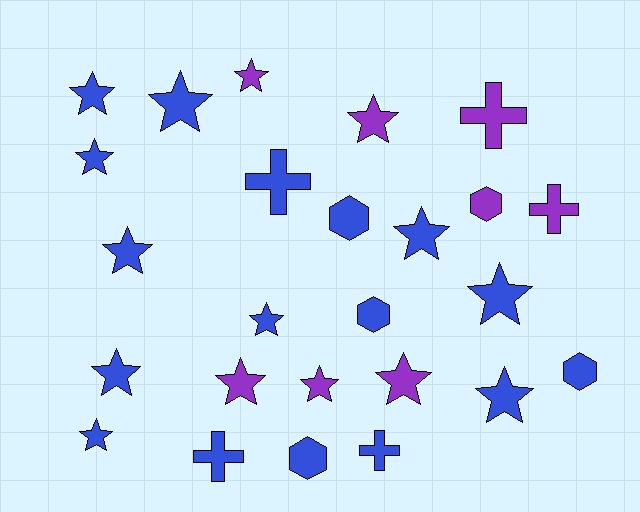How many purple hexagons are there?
There is 1 purple hexagon.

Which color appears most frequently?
Blue, with 17 objects.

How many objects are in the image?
There are 25 objects.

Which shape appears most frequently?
Star, with 15 objects.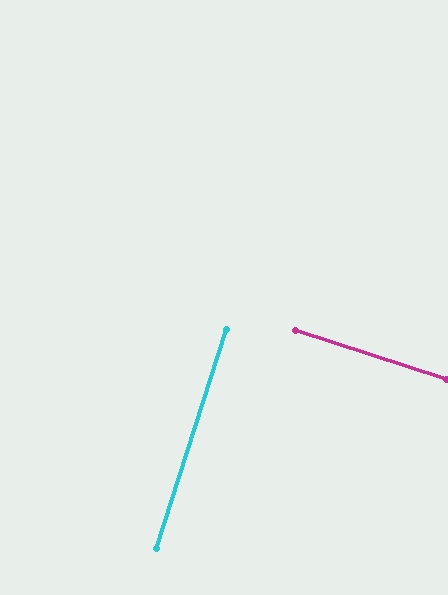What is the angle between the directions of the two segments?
Approximately 90 degrees.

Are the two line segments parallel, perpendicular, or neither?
Perpendicular — they meet at approximately 90°.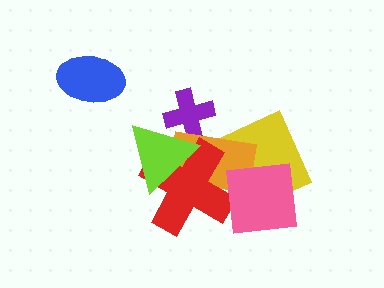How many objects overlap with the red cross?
3 objects overlap with the red cross.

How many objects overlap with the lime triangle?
3 objects overlap with the lime triangle.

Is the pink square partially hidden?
No, no other shape covers it.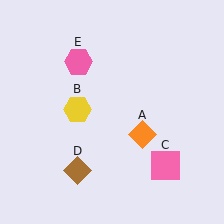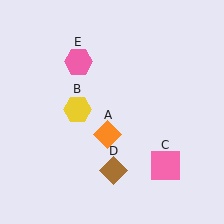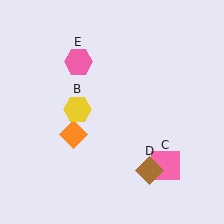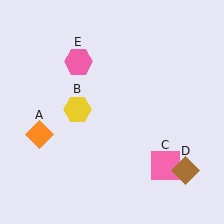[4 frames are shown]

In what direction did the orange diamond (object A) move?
The orange diamond (object A) moved left.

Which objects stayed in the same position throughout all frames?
Yellow hexagon (object B) and pink square (object C) and pink hexagon (object E) remained stationary.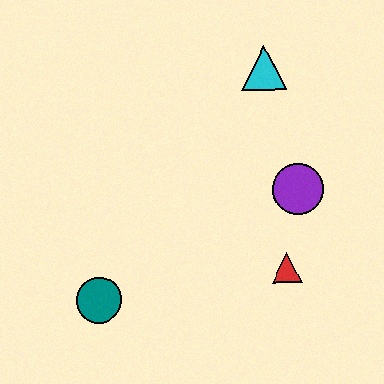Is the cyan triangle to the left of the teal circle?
No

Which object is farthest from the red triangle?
The cyan triangle is farthest from the red triangle.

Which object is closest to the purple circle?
The red triangle is closest to the purple circle.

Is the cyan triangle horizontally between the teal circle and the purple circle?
Yes